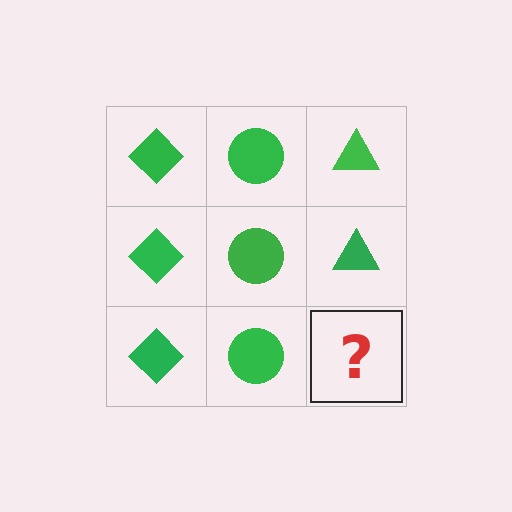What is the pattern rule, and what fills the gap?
The rule is that each column has a consistent shape. The gap should be filled with a green triangle.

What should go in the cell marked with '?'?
The missing cell should contain a green triangle.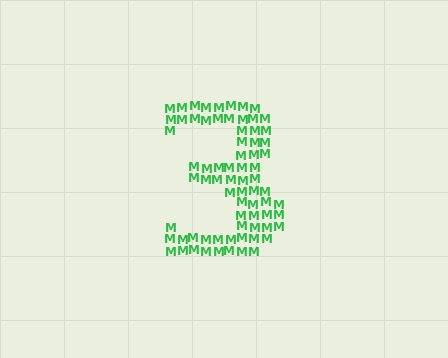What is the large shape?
The large shape is the digit 3.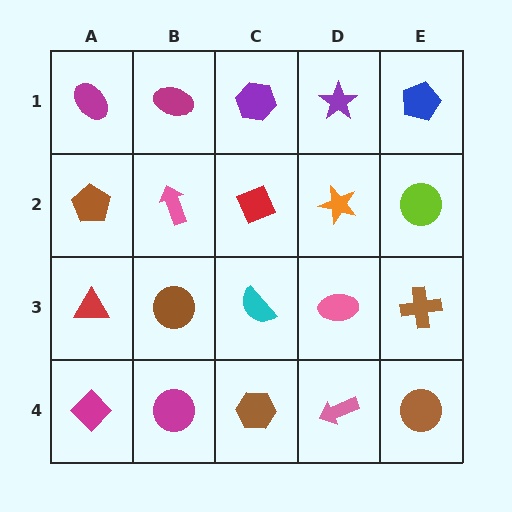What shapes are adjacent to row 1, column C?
A red diamond (row 2, column C), a magenta ellipse (row 1, column B), a purple star (row 1, column D).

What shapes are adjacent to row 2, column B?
A magenta ellipse (row 1, column B), a brown circle (row 3, column B), a brown pentagon (row 2, column A), a red diamond (row 2, column C).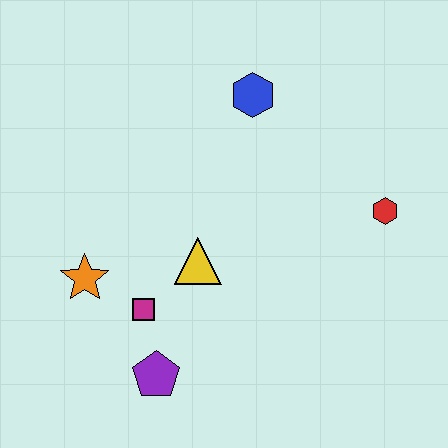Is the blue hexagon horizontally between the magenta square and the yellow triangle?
No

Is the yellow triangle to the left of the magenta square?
No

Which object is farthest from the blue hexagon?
The purple pentagon is farthest from the blue hexagon.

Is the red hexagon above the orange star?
Yes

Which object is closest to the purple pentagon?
The magenta square is closest to the purple pentagon.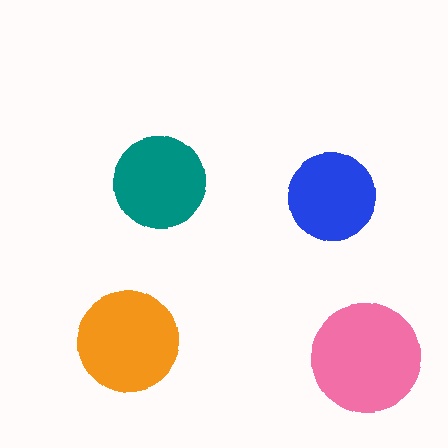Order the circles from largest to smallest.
the pink one, the orange one, the teal one, the blue one.